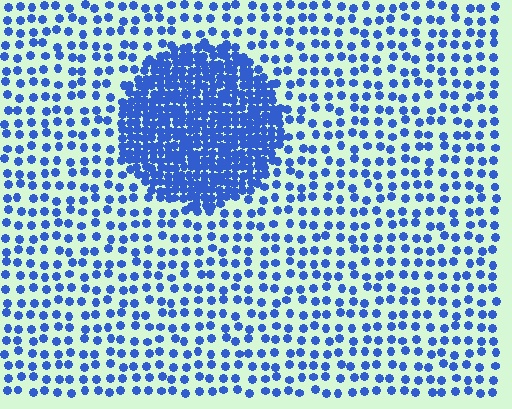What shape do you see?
I see a circle.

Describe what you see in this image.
The image contains small blue elements arranged at two different densities. A circle-shaped region is visible where the elements are more densely packed than the surrounding area.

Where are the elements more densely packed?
The elements are more densely packed inside the circle boundary.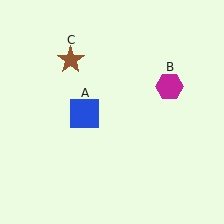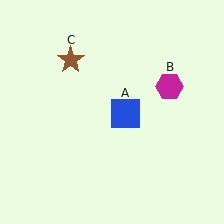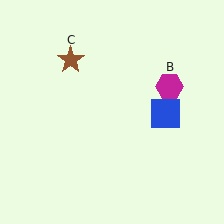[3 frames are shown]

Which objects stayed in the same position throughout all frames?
Magenta hexagon (object B) and brown star (object C) remained stationary.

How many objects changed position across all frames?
1 object changed position: blue square (object A).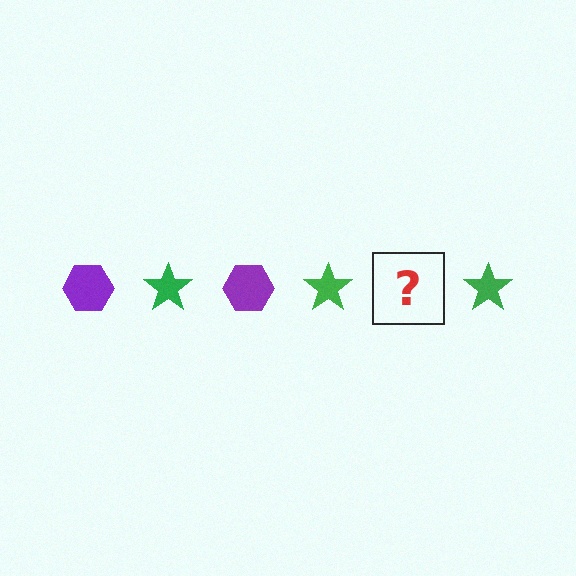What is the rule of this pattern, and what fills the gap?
The rule is that the pattern alternates between purple hexagon and green star. The gap should be filled with a purple hexagon.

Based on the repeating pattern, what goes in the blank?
The blank should be a purple hexagon.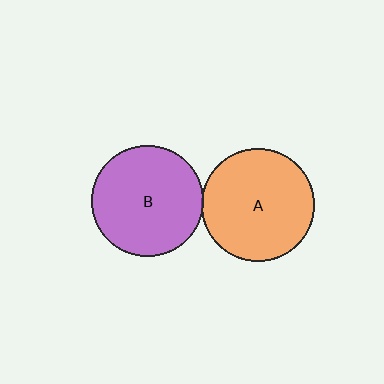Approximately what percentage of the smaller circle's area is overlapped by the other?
Approximately 5%.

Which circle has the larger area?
Circle A (orange).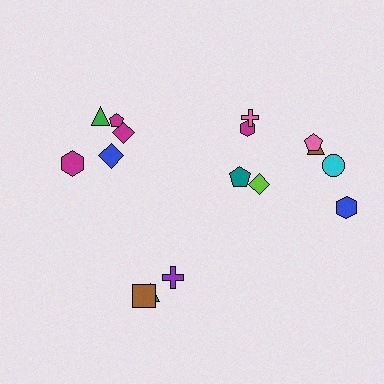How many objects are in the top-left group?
There are 5 objects.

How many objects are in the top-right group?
There are 8 objects.